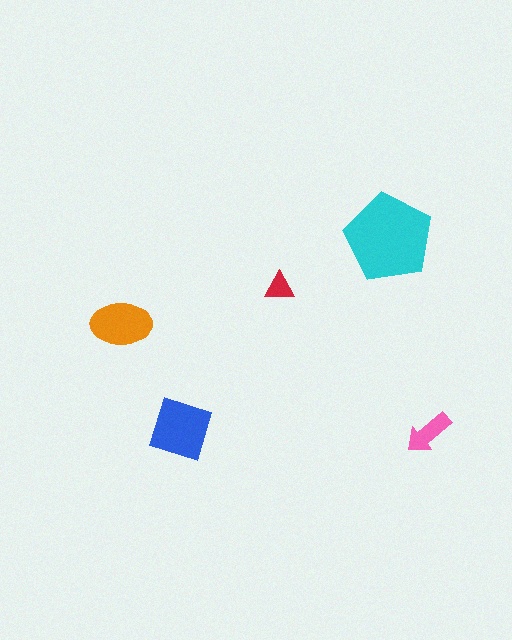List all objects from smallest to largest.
The red triangle, the pink arrow, the orange ellipse, the blue square, the cyan pentagon.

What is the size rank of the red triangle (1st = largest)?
5th.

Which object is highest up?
The cyan pentagon is topmost.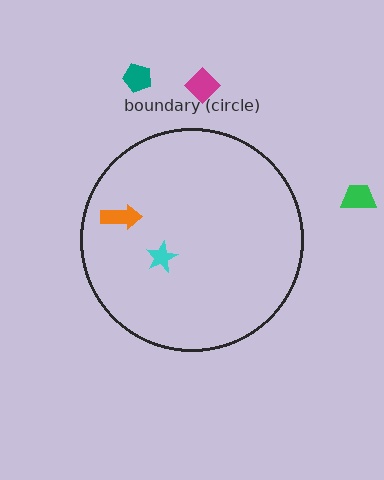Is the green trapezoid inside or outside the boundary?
Outside.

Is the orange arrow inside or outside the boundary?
Inside.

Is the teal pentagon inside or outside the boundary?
Outside.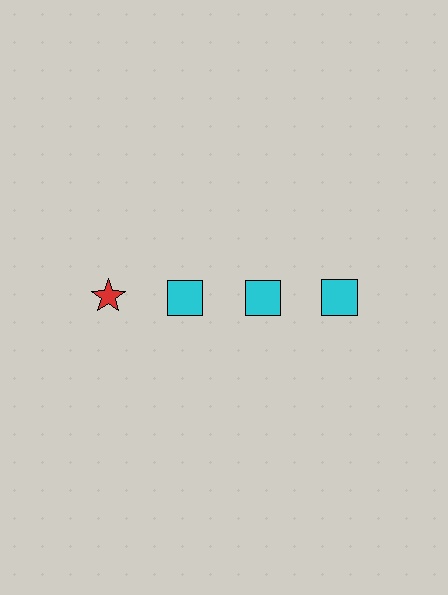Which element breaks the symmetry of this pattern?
The red star in the top row, leftmost column breaks the symmetry. All other shapes are cyan squares.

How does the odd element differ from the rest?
It differs in both color (red instead of cyan) and shape (star instead of square).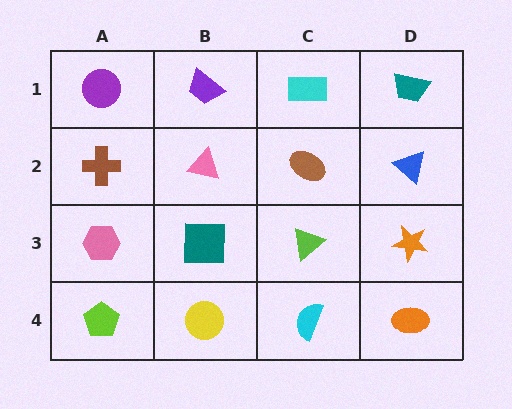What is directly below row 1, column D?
A blue triangle.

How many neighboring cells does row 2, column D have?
3.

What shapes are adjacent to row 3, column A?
A brown cross (row 2, column A), a lime pentagon (row 4, column A), a teal square (row 3, column B).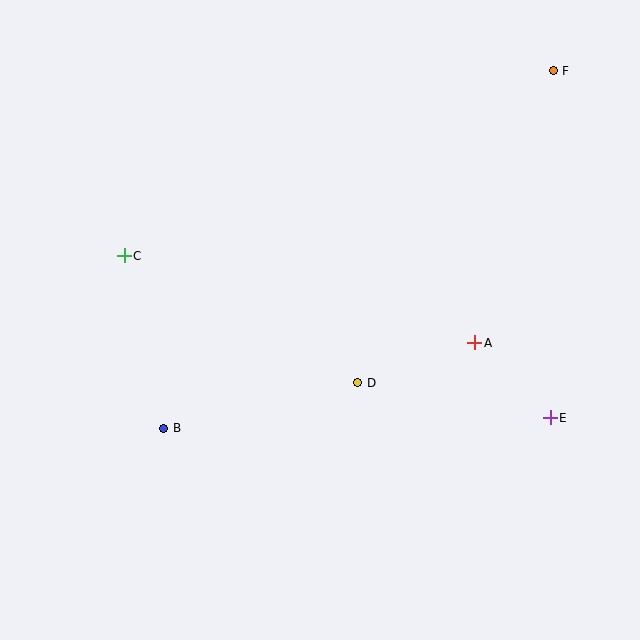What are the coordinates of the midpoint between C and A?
The midpoint between C and A is at (299, 299).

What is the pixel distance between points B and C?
The distance between B and C is 177 pixels.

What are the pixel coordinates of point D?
Point D is at (358, 383).